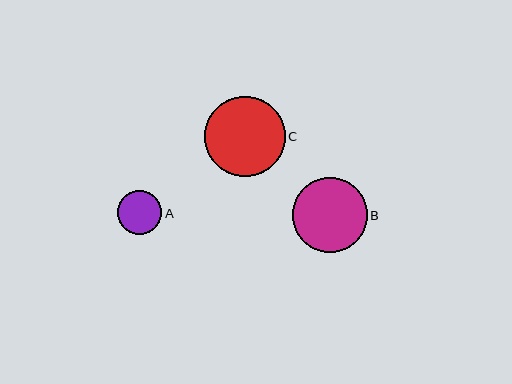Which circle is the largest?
Circle C is the largest with a size of approximately 81 pixels.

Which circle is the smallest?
Circle A is the smallest with a size of approximately 44 pixels.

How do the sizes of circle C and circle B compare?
Circle C and circle B are approximately the same size.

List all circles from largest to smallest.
From largest to smallest: C, B, A.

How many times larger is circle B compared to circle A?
Circle B is approximately 1.7 times the size of circle A.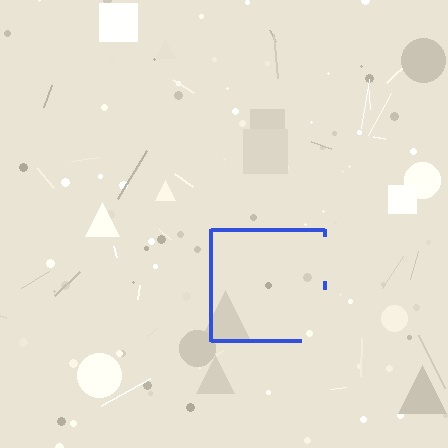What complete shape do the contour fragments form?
The contour fragments form a square.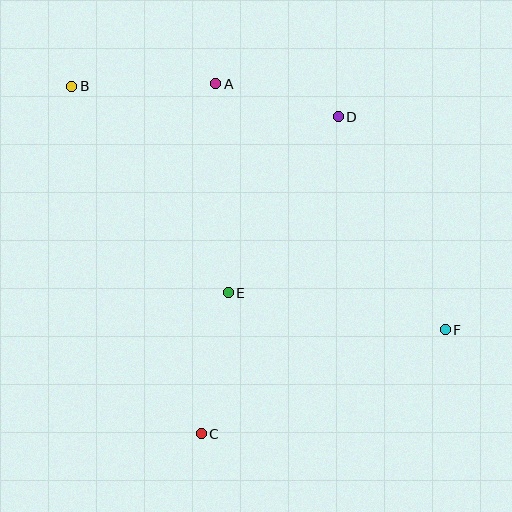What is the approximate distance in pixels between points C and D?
The distance between C and D is approximately 345 pixels.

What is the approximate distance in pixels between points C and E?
The distance between C and E is approximately 143 pixels.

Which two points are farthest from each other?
Points B and F are farthest from each other.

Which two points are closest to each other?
Points A and D are closest to each other.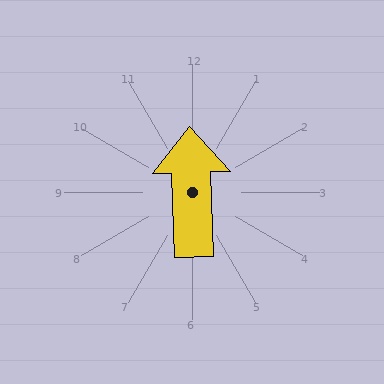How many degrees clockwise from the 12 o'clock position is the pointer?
Approximately 358 degrees.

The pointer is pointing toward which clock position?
Roughly 12 o'clock.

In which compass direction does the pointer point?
North.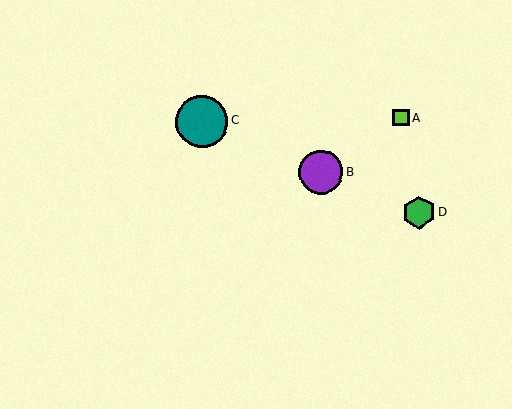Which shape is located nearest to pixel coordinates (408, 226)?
The green hexagon (labeled D) at (419, 212) is nearest to that location.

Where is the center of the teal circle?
The center of the teal circle is at (202, 121).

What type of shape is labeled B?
Shape B is a purple circle.